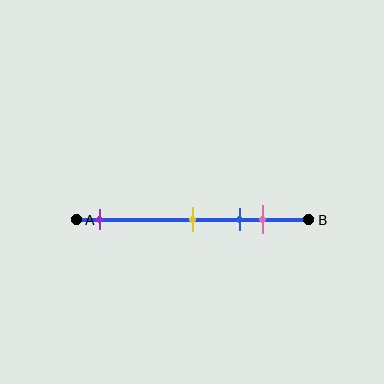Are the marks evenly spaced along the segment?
No, the marks are not evenly spaced.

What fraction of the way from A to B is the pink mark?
The pink mark is approximately 80% (0.8) of the way from A to B.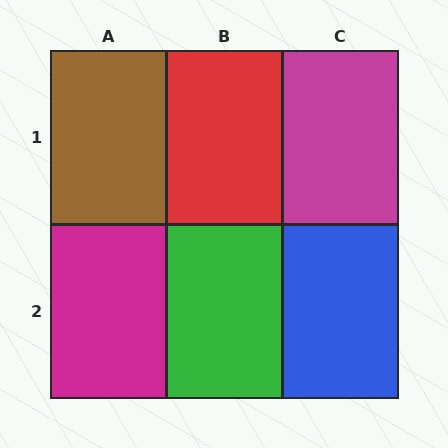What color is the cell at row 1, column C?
Magenta.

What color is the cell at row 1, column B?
Red.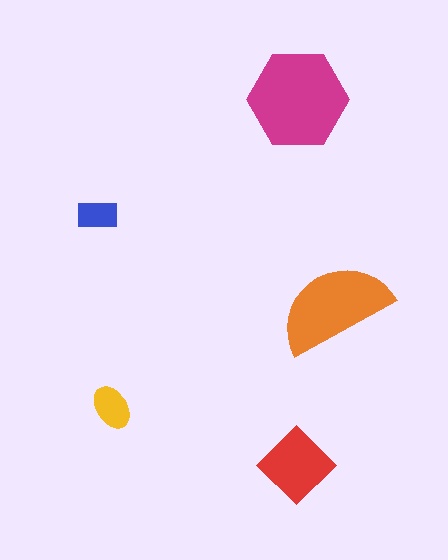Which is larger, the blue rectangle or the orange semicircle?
The orange semicircle.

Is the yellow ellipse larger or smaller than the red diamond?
Smaller.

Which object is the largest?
The magenta hexagon.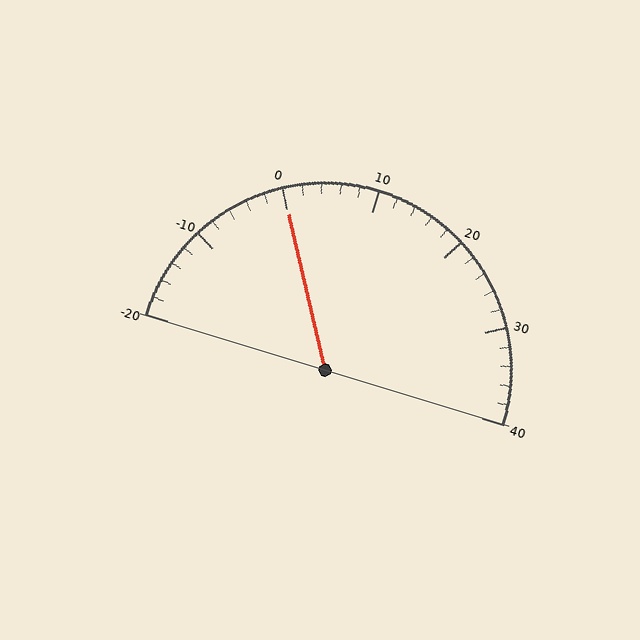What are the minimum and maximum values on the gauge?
The gauge ranges from -20 to 40.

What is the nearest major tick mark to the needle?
The nearest major tick mark is 0.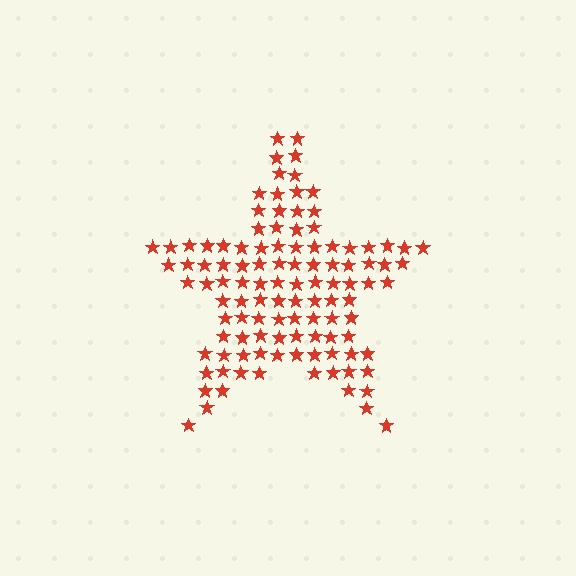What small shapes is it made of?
It is made of small stars.